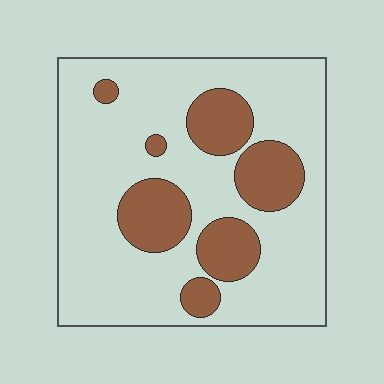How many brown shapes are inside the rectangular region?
7.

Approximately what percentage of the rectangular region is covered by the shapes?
Approximately 25%.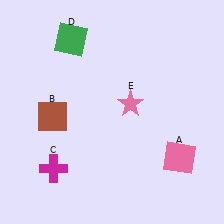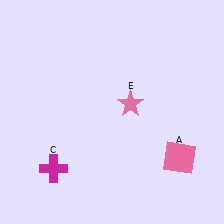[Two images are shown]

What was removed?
The brown square (B), the green square (D) were removed in Image 2.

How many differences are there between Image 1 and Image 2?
There are 2 differences between the two images.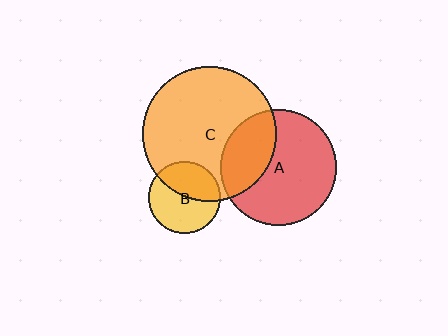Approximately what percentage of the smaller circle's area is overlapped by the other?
Approximately 40%.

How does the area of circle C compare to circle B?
Approximately 3.5 times.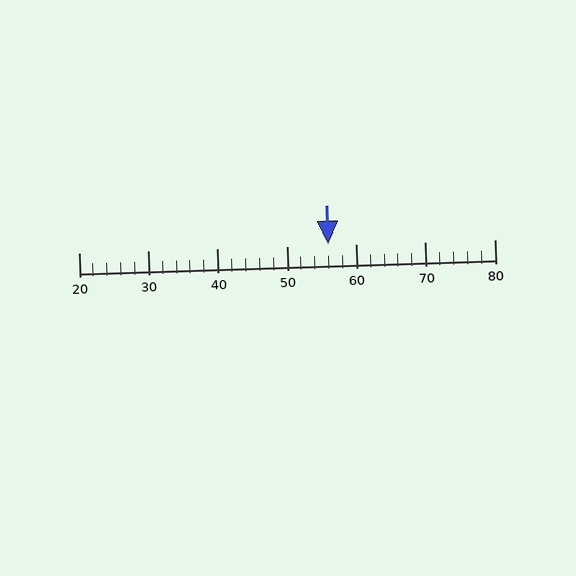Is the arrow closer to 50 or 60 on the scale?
The arrow is closer to 60.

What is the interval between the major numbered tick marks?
The major tick marks are spaced 10 units apart.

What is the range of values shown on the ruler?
The ruler shows values from 20 to 80.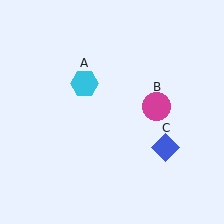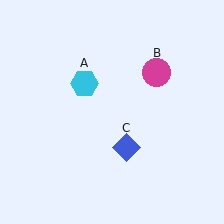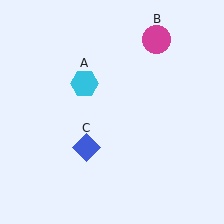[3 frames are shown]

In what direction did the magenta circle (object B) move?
The magenta circle (object B) moved up.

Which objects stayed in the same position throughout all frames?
Cyan hexagon (object A) remained stationary.